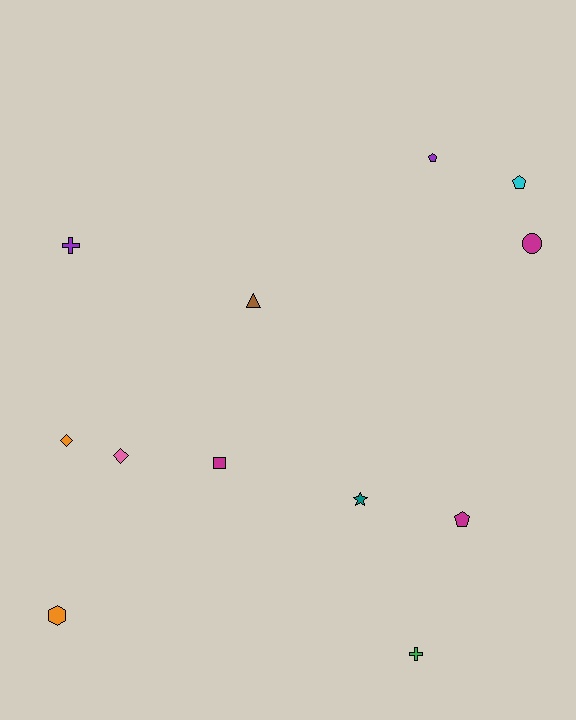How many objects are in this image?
There are 12 objects.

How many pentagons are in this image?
There are 3 pentagons.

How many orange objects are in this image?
There are 2 orange objects.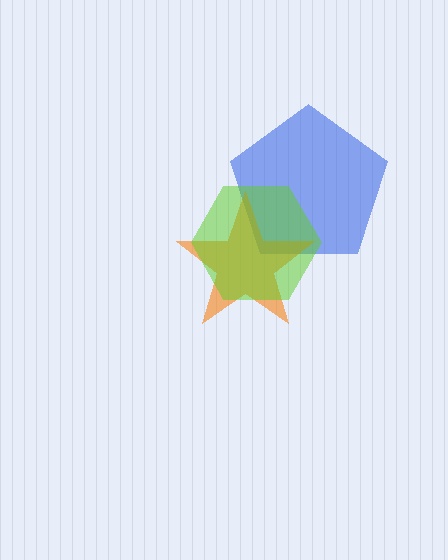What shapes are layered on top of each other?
The layered shapes are: a blue pentagon, an orange star, a lime hexagon.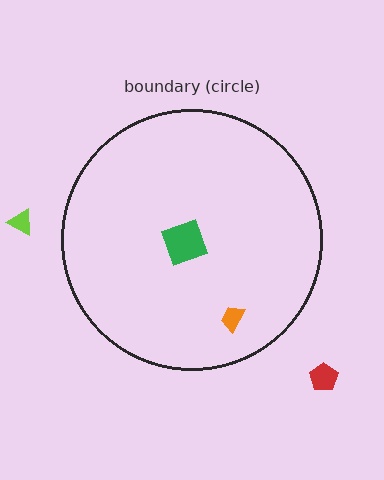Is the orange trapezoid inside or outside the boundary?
Inside.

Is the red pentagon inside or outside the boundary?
Outside.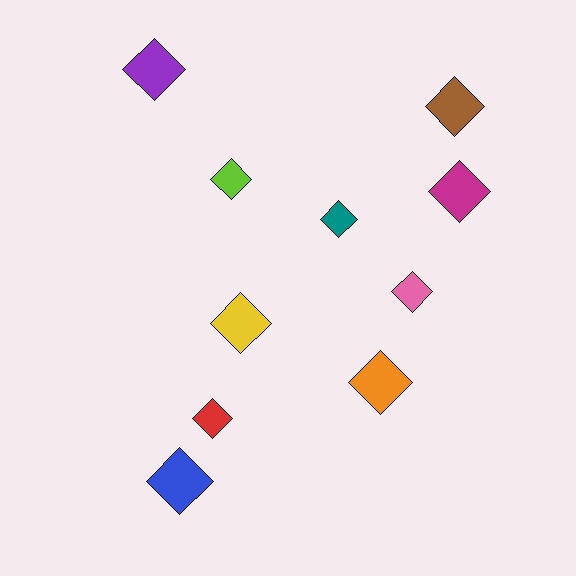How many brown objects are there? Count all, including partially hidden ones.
There is 1 brown object.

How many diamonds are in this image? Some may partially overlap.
There are 10 diamonds.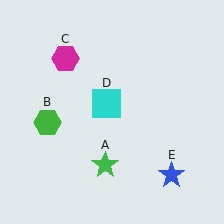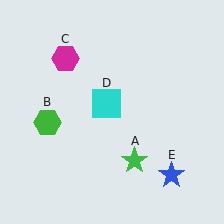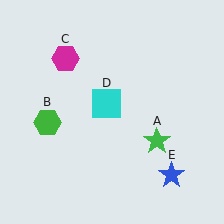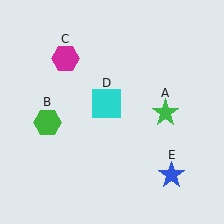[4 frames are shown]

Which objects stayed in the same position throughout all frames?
Green hexagon (object B) and magenta hexagon (object C) and cyan square (object D) and blue star (object E) remained stationary.